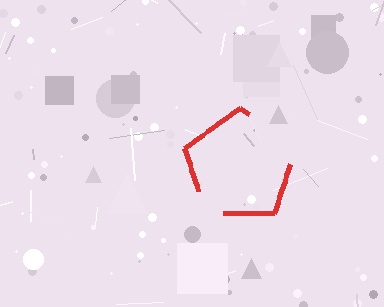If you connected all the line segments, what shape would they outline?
They would outline a pentagon.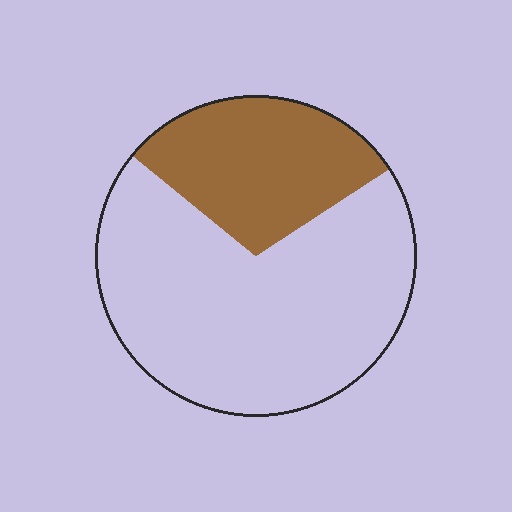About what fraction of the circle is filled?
About one third (1/3).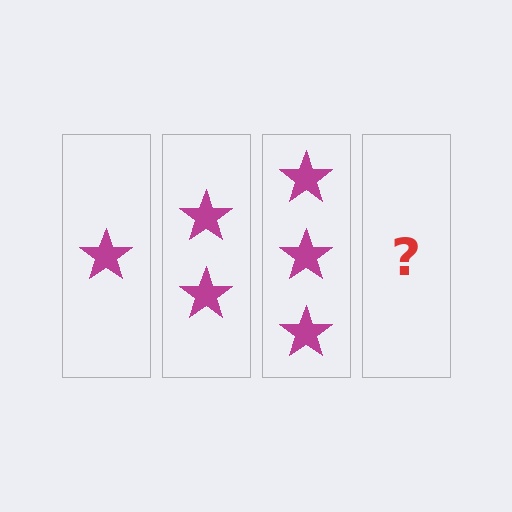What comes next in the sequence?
The next element should be 4 stars.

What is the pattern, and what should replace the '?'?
The pattern is that each step adds one more star. The '?' should be 4 stars.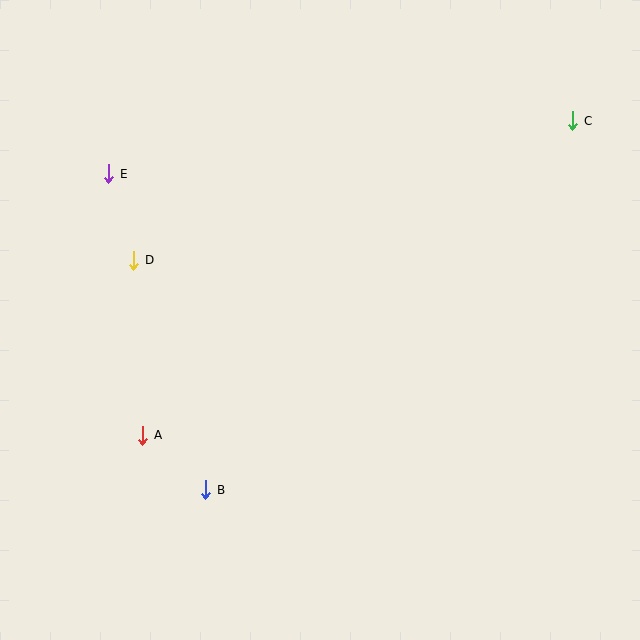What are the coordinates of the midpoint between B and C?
The midpoint between B and C is at (389, 305).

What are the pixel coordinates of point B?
Point B is at (206, 490).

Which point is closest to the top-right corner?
Point C is closest to the top-right corner.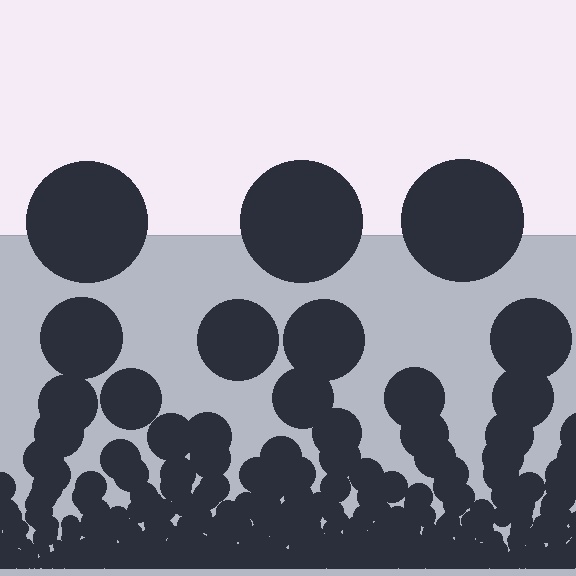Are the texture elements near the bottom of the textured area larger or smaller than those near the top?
Smaller. The gradient is inverted — elements near the bottom are smaller and denser.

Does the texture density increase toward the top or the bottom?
Density increases toward the bottom.